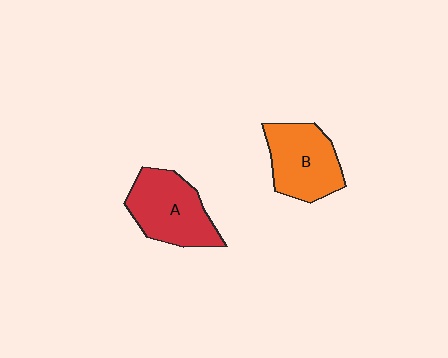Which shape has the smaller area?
Shape B (orange).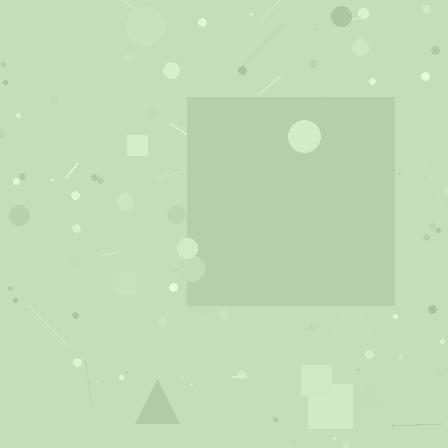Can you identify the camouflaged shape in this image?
The camouflaged shape is a square.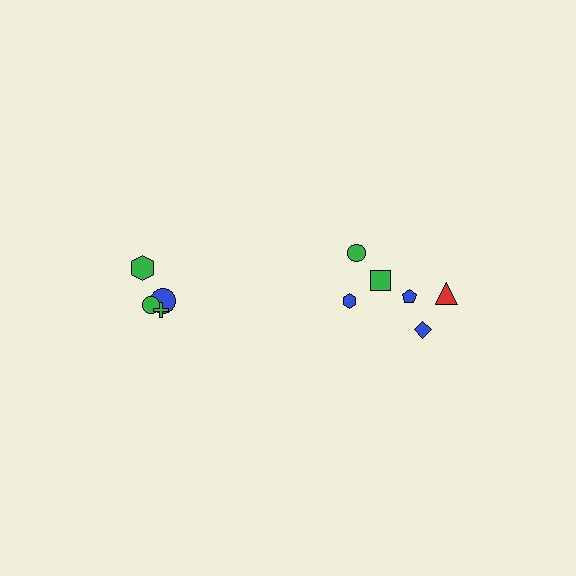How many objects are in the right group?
There are 6 objects.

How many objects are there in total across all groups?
There are 10 objects.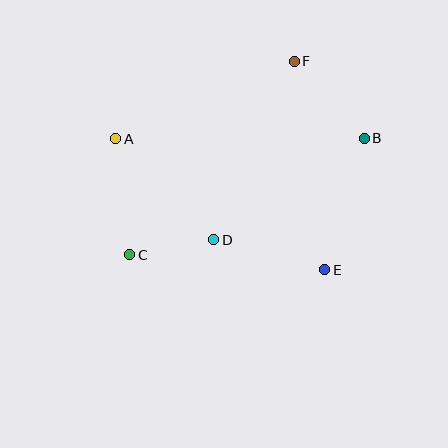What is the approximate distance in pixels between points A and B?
The distance between A and B is approximately 248 pixels.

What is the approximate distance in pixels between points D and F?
The distance between D and F is approximately 196 pixels.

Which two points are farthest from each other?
Points B and C are farthest from each other.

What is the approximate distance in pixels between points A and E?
The distance between A and E is approximately 247 pixels.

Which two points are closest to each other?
Points C and D are closest to each other.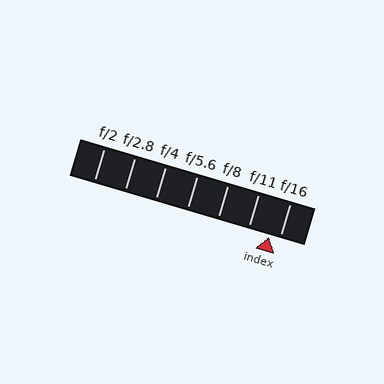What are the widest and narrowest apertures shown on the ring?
The widest aperture shown is f/2 and the narrowest is f/16.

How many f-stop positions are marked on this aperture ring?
There are 7 f-stop positions marked.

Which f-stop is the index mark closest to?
The index mark is closest to f/16.